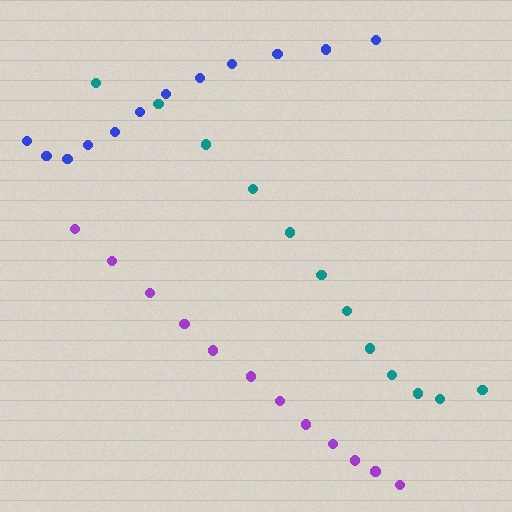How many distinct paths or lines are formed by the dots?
There are 3 distinct paths.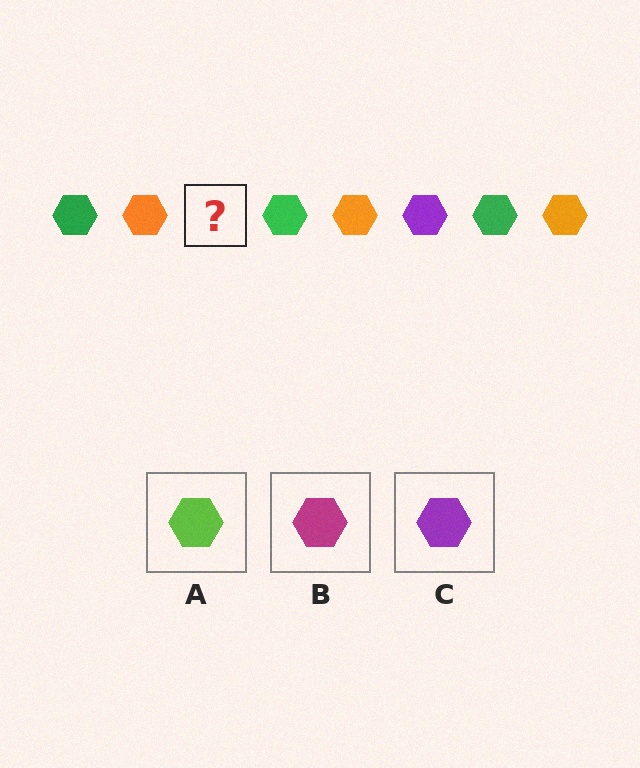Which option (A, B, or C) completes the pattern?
C.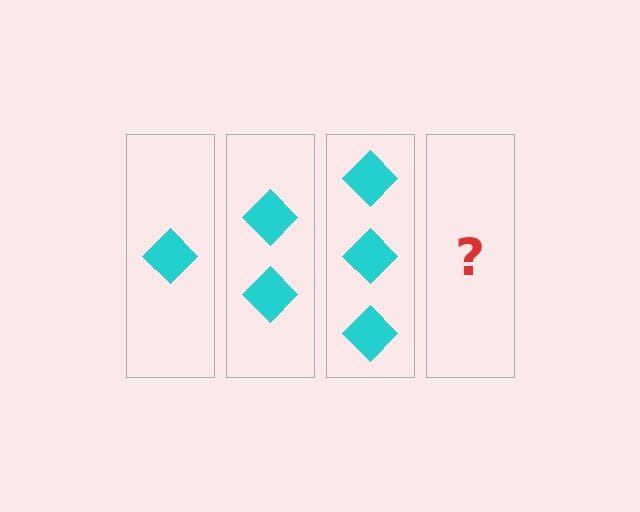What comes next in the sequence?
The next element should be 4 diamonds.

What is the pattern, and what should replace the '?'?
The pattern is that each step adds one more diamond. The '?' should be 4 diamonds.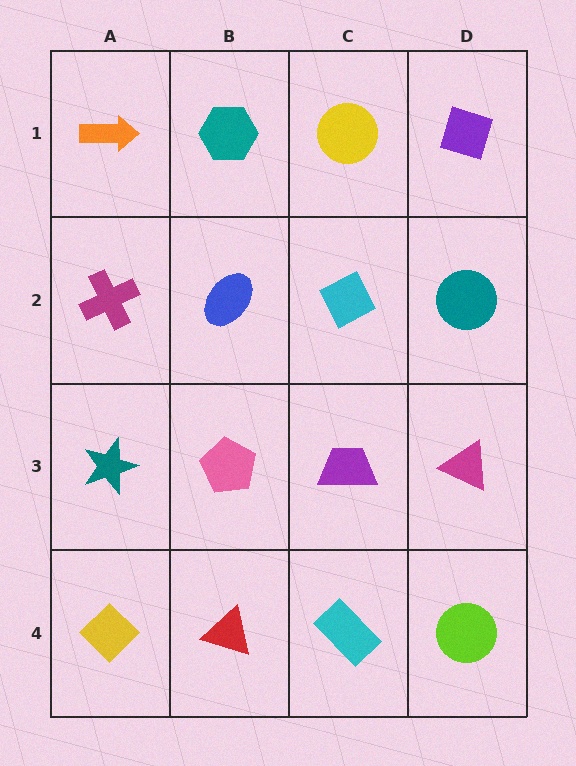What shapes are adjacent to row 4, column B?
A pink pentagon (row 3, column B), a yellow diamond (row 4, column A), a cyan rectangle (row 4, column C).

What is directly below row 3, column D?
A lime circle.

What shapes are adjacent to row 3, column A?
A magenta cross (row 2, column A), a yellow diamond (row 4, column A), a pink pentagon (row 3, column B).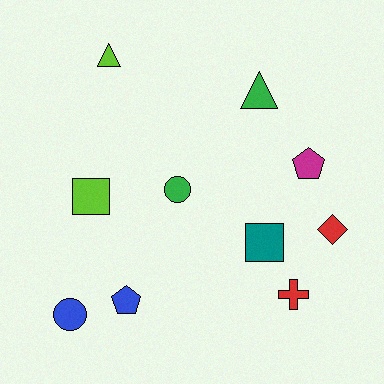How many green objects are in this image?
There are 2 green objects.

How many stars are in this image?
There are no stars.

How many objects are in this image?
There are 10 objects.